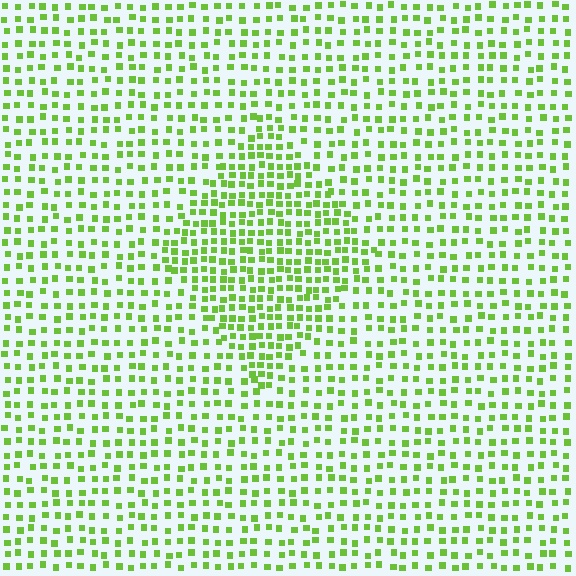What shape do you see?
I see a diamond.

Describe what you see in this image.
The image contains small lime elements arranged at two different densities. A diamond-shaped region is visible where the elements are more densely packed than the surrounding area.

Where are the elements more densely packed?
The elements are more densely packed inside the diamond boundary.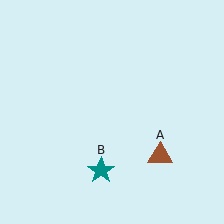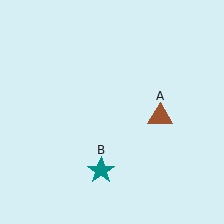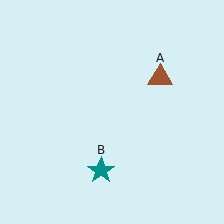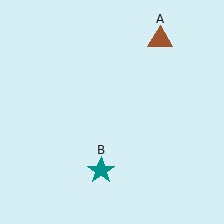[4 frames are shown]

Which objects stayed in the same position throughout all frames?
Teal star (object B) remained stationary.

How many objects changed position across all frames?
1 object changed position: brown triangle (object A).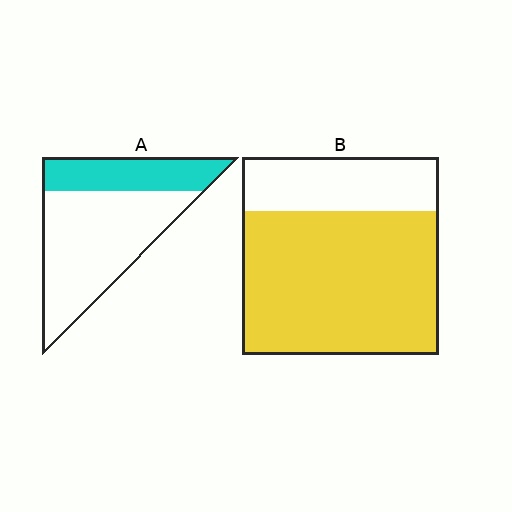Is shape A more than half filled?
No.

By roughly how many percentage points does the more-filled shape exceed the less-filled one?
By roughly 40 percentage points (B over A).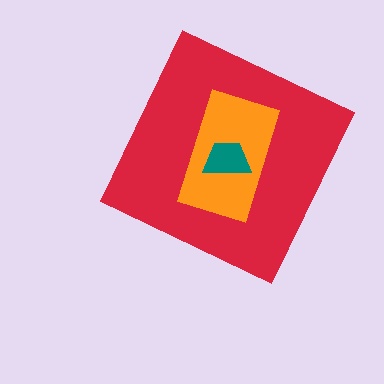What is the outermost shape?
The red diamond.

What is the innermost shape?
The teal trapezoid.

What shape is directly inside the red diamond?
The orange rectangle.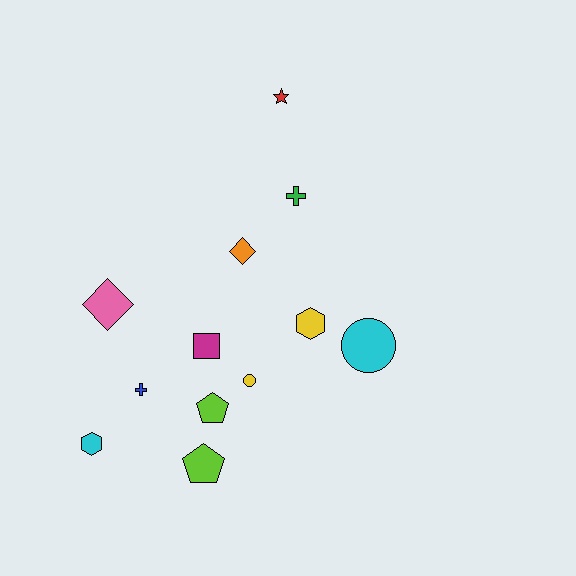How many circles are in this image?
There are 2 circles.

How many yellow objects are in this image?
There are 2 yellow objects.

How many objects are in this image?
There are 12 objects.